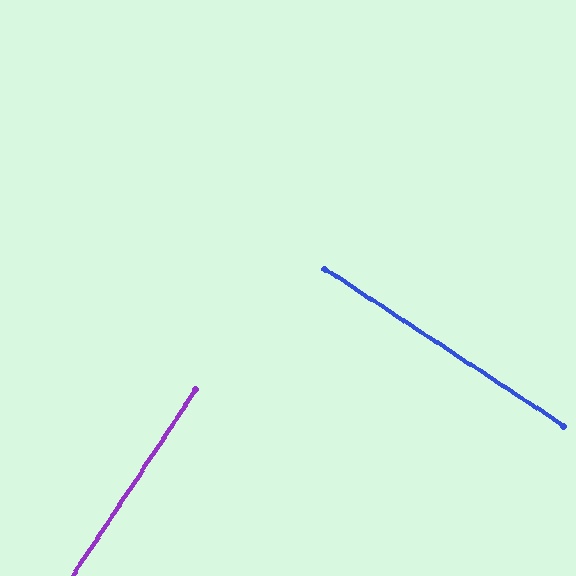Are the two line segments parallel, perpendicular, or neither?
Perpendicular — they meet at approximately 90°.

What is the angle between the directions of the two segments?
Approximately 90 degrees.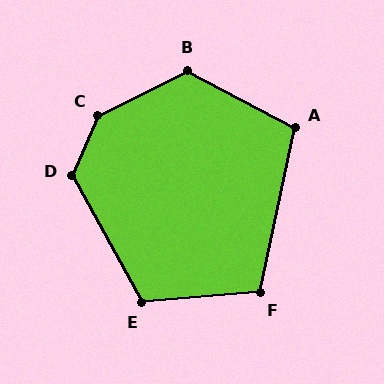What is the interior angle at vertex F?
Approximately 107 degrees (obtuse).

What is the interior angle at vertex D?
Approximately 128 degrees (obtuse).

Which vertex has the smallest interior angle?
A, at approximately 106 degrees.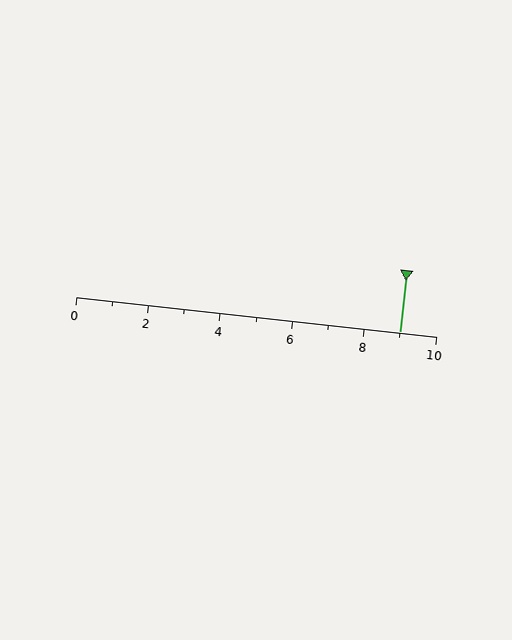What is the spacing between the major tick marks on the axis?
The major ticks are spaced 2 apart.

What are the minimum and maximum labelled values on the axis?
The axis runs from 0 to 10.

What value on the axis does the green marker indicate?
The marker indicates approximately 9.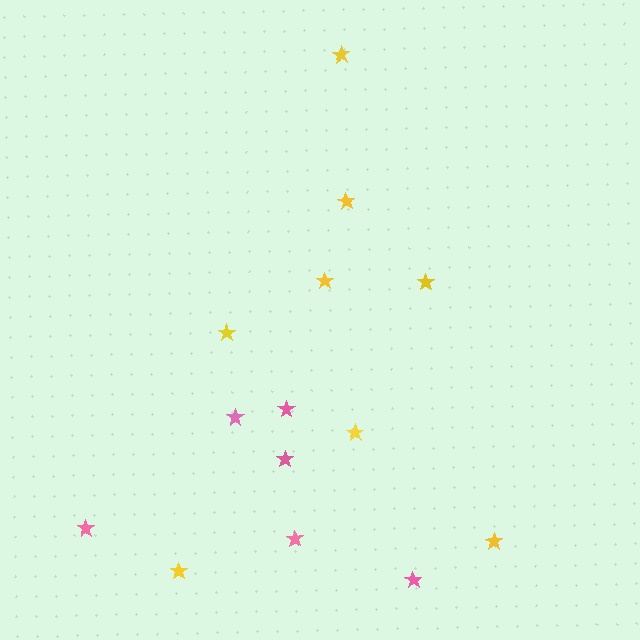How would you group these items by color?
There are 2 groups: one group of pink stars (6) and one group of yellow stars (8).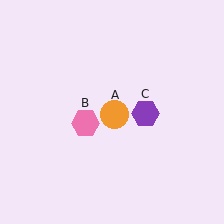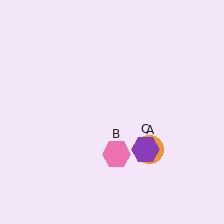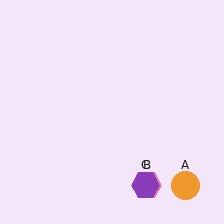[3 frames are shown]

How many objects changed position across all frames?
3 objects changed position: orange circle (object A), pink hexagon (object B), purple hexagon (object C).